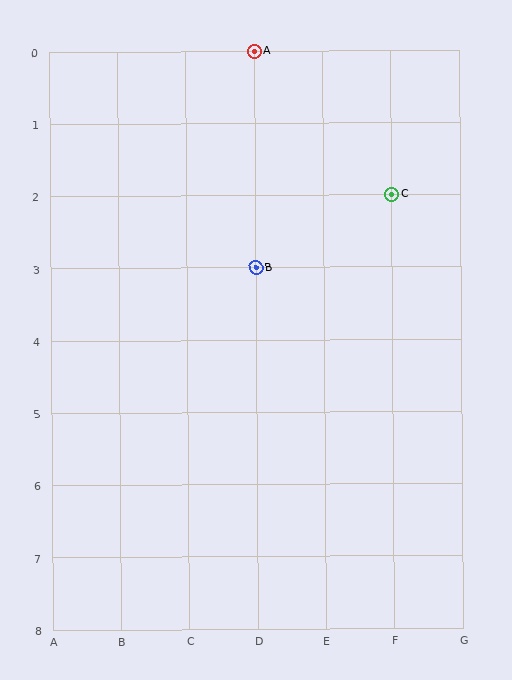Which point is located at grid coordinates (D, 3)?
Point B is at (D, 3).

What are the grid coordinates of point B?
Point B is at grid coordinates (D, 3).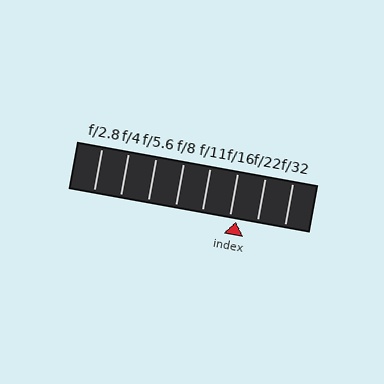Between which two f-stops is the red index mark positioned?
The index mark is between f/16 and f/22.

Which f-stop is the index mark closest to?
The index mark is closest to f/16.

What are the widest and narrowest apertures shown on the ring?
The widest aperture shown is f/2.8 and the narrowest is f/32.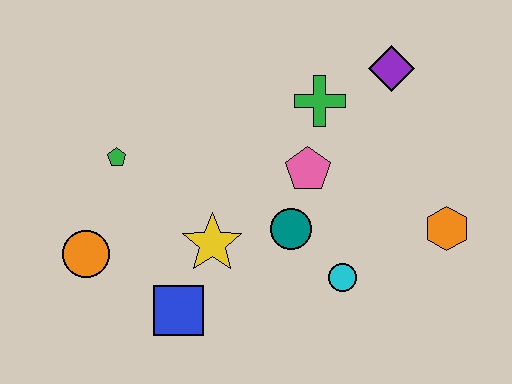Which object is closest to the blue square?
The yellow star is closest to the blue square.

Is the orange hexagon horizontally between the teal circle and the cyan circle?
No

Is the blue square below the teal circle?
Yes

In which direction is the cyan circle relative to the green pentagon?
The cyan circle is to the right of the green pentagon.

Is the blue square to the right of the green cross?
No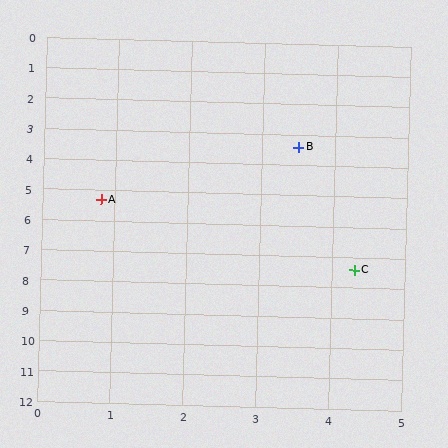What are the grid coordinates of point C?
Point C is at approximately (4.3, 7.4).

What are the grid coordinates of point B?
Point B is at approximately (3.5, 3.4).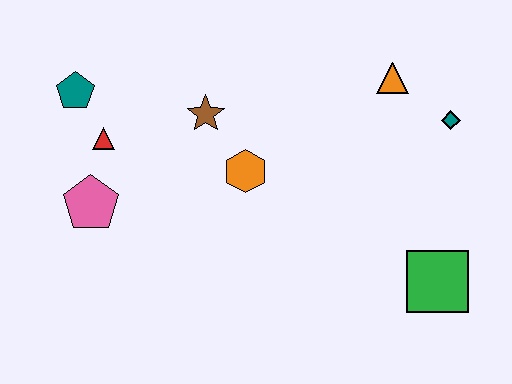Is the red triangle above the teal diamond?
No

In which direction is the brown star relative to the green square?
The brown star is to the left of the green square.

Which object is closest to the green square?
The teal diamond is closest to the green square.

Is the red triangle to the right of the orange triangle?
No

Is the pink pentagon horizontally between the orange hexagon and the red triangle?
No